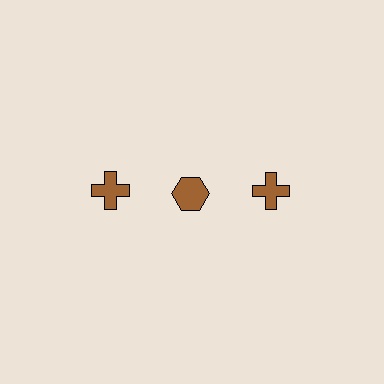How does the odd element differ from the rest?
It has a different shape: hexagon instead of cross.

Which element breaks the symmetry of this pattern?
The brown hexagon in the top row, second from left column breaks the symmetry. All other shapes are brown crosses.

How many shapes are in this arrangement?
There are 3 shapes arranged in a grid pattern.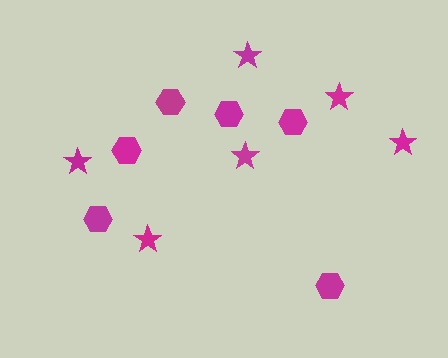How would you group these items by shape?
There are 2 groups: one group of hexagons (6) and one group of stars (6).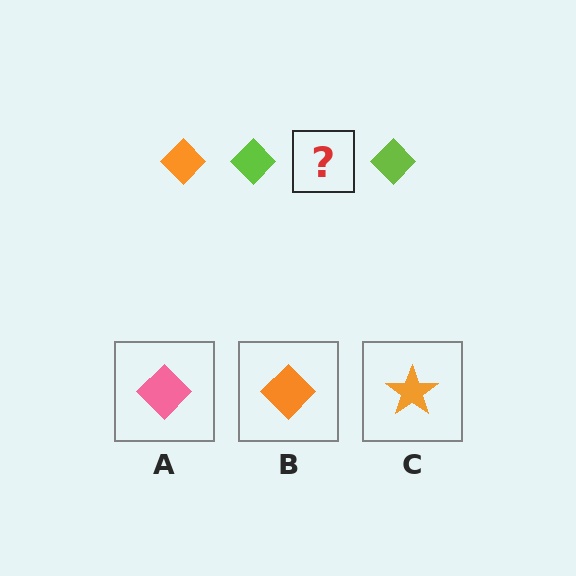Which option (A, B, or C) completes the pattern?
B.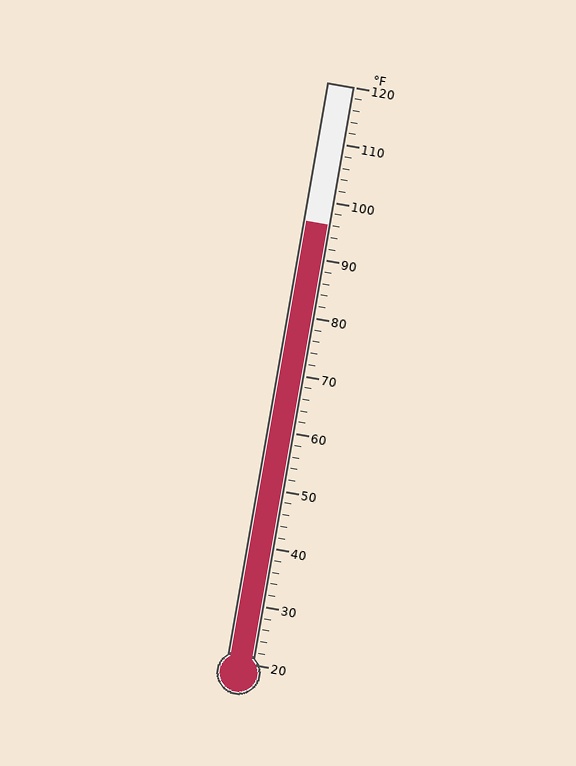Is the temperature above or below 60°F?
The temperature is above 60°F.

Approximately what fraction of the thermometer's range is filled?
The thermometer is filled to approximately 75% of its range.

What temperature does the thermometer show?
The thermometer shows approximately 96°F.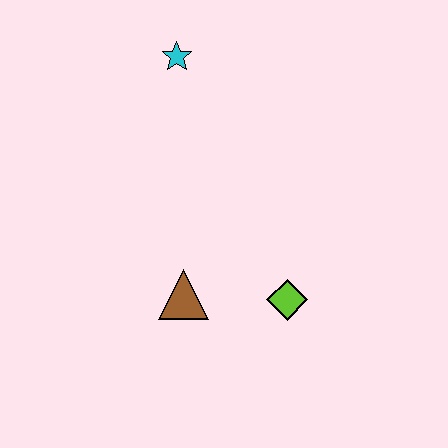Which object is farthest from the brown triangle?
The cyan star is farthest from the brown triangle.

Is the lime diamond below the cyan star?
Yes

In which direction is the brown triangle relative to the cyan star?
The brown triangle is below the cyan star.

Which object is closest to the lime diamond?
The brown triangle is closest to the lime diamond.